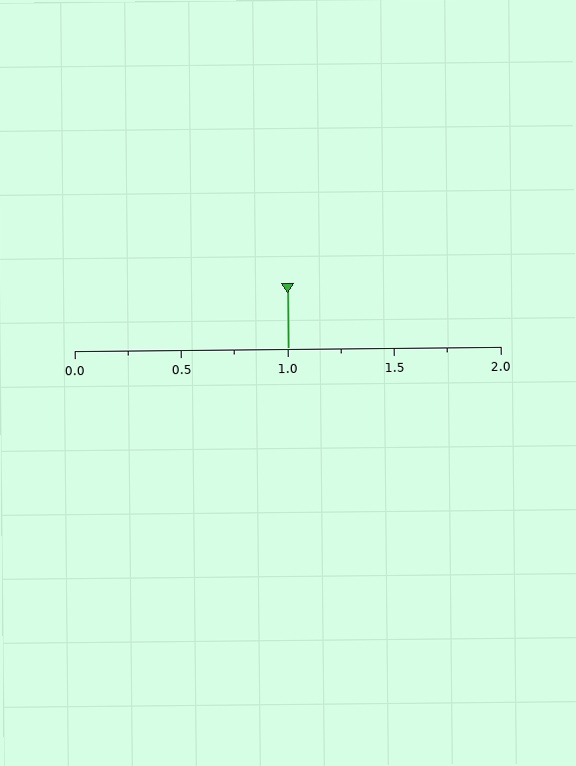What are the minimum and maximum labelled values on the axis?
The axis runs from 0.0 to 2.0.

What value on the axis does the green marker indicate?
The marker indicates approximately 1.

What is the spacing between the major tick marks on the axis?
The major ticks are spaced 0.5 apart.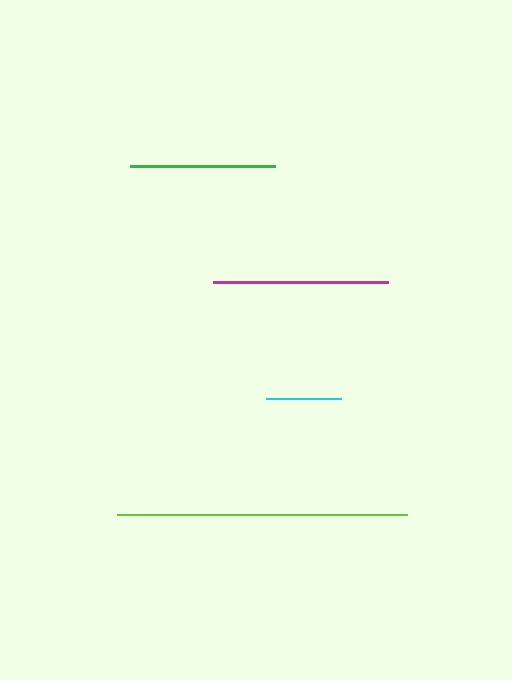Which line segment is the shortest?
The cyan line is the shortest at approximately 75 pixels.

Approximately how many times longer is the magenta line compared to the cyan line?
The magenta line is approximately 2.3 times the length of the cyan line.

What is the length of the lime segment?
The lime segment is approximately 290 pixels long.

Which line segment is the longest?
The lime line is the longest at approximately 290 pixels.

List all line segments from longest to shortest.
From longest to shortest: lime, magenta, green, cyan.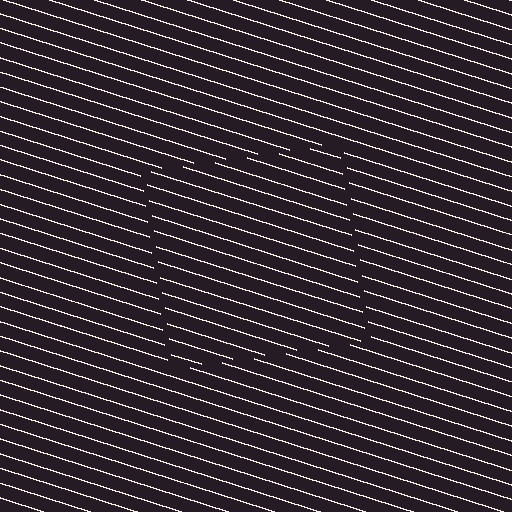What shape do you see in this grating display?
An illusory square. The interior of the shape contains the same grating, shifted by half a period — the contour is defined by the phase discontinuity where line-ends from the inner and outer gratings abut.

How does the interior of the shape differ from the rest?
The interior of the shape contains the same grating, shifted by half a period — the contour is defined by the phase discontinuity where line-ends from the inner and outer gratings abut.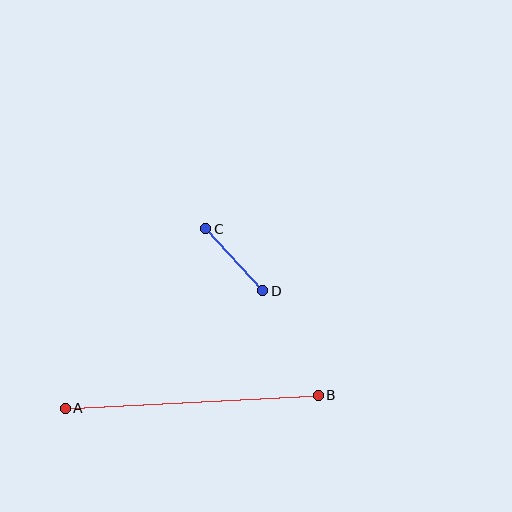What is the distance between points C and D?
The distance is approximately 84 pixels.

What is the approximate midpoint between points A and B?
The midpoint is at approximately (192, 402) pixels.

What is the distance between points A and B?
The distance is approximately 253 pixels.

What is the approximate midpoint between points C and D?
The midpoint is at approximately (234, 260) pixels.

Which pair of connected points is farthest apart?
Points A and B are farthest apart.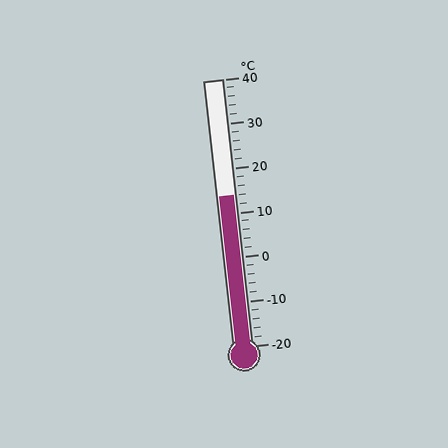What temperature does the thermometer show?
The thermometer shows approximately 14°C.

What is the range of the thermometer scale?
The thermometer scale ranges from -20°C to 40°C.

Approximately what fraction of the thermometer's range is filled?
The thermometer is filled to approximately 55% of its range.